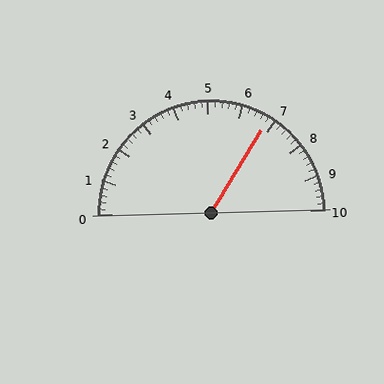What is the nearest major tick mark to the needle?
The nearest major tick mark is 7.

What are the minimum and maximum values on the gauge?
The gauge ranges from 0 to 10.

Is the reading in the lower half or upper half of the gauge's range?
The reading is in the upper half of the range (0 to 10).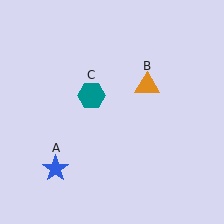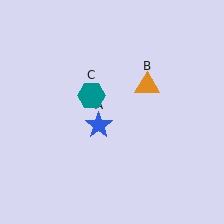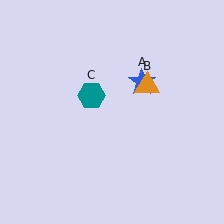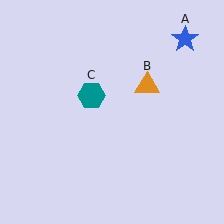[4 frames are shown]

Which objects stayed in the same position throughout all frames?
Orange triangle (object B) and teal hexagon (object C) remained stationary.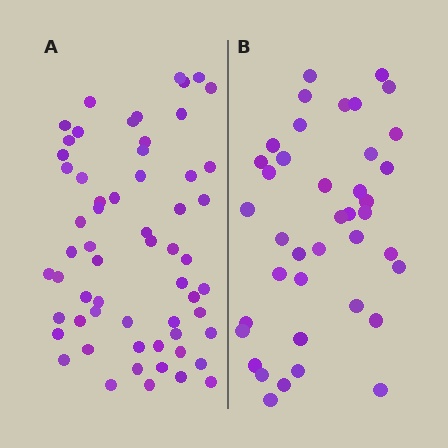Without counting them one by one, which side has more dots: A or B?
Region A (the left region) has more dots.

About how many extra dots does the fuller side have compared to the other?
Region A has approximately 20 more dots than region B.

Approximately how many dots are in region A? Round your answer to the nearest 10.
About 60 dots.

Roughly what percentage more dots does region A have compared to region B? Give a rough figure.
About 50% more.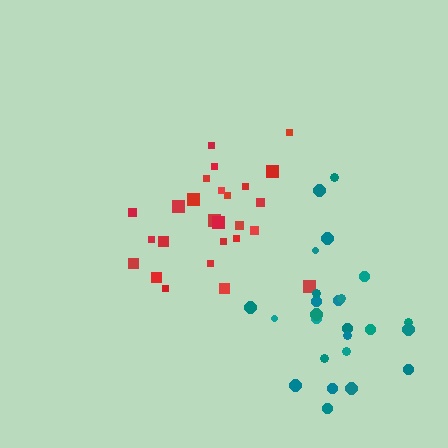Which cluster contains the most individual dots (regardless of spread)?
Red (26).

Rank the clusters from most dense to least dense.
red, teal.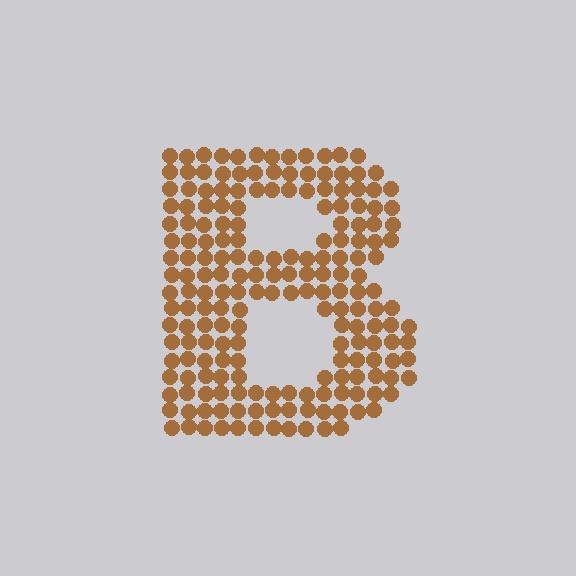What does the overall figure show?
The overall figure shows the letter B.